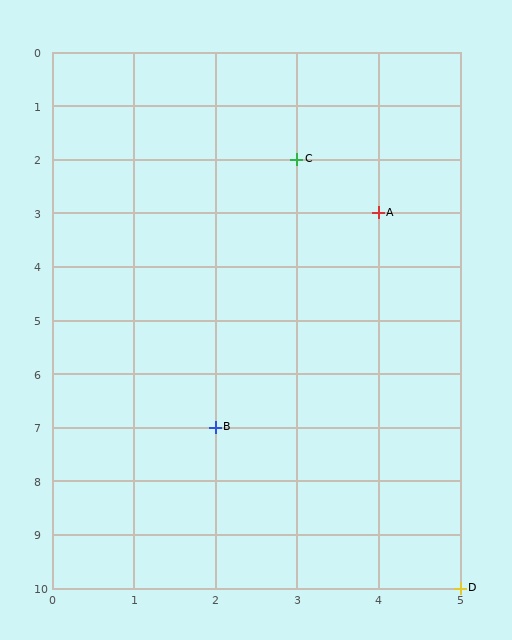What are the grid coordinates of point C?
Point C is at grid coordinates (3, 2).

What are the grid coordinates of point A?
Point A is at grid coordinates (4, 3).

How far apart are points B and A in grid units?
Points B and A are 2 columns and 4 rows apart (about 4.5 grid units diagonally).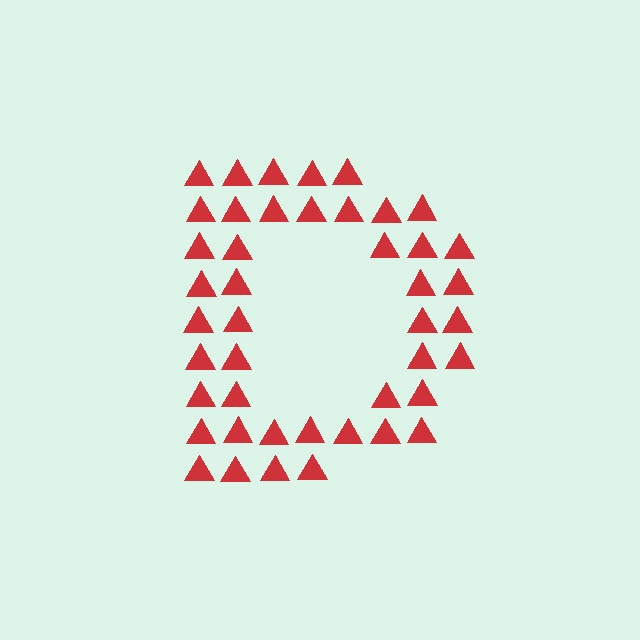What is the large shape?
The large shape is the letter D.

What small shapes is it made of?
It is made of small triangles.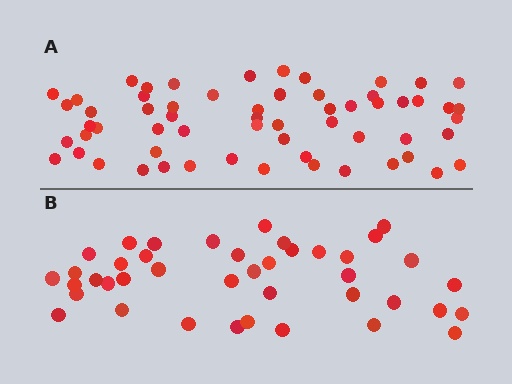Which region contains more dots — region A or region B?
Region A (the top region) has more dots.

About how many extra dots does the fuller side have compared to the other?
Region A has approximately 20 more dots than region B.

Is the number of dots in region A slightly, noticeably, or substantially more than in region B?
Region A has substantially more. The ratio is roughly 1.5 to 1.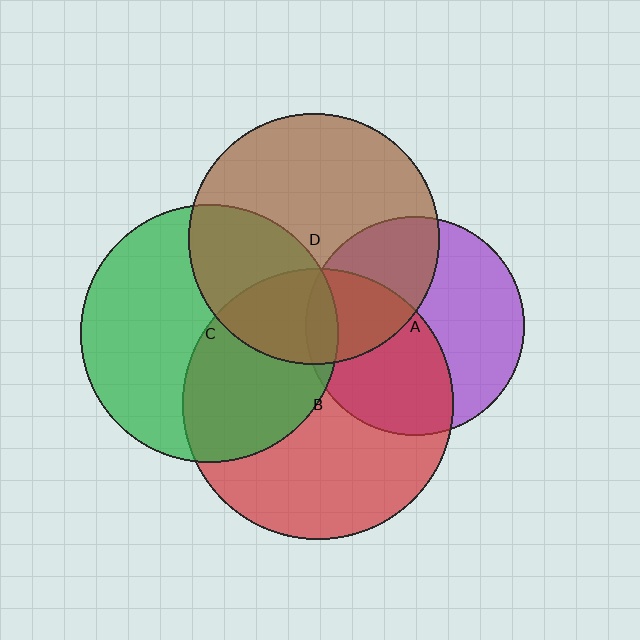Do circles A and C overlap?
Yes.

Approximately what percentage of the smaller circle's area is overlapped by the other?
Approximately 5%.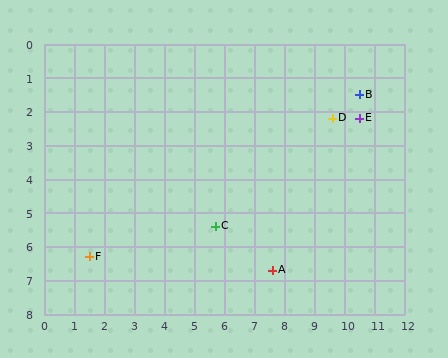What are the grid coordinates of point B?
Point B is at approximately (10.5, 1.5).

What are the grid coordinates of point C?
Point C is at approximately (5.7, 5.4).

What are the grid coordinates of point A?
Point A is at approximately (7.6, 6.7).